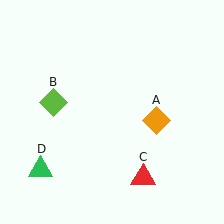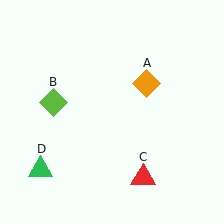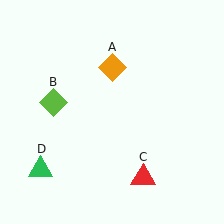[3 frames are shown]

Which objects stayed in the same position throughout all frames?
Lime diamond (object B) and red triangle (object C) and green triangle (object D) remained stationary.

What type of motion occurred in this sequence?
The orange diamond (object A) rotated counterclockwise around the center of the scene.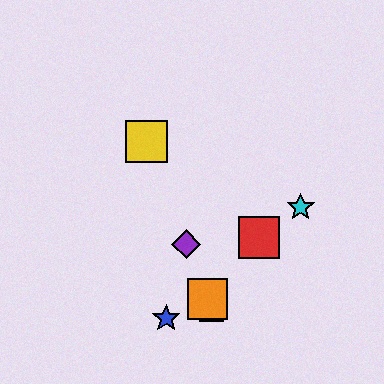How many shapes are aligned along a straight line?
4 shapes (the green square, the yellow square, the purple diamond, the orange square) are aligned along a straight line.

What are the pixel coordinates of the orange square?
The orange square is at (207, 299).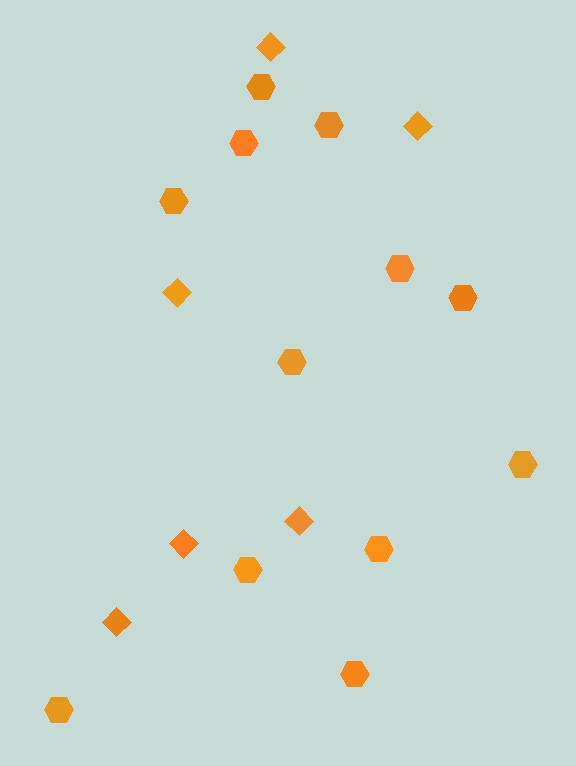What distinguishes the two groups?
There are 2 groups: one group of diamonds (6) and one group of hexagons (12).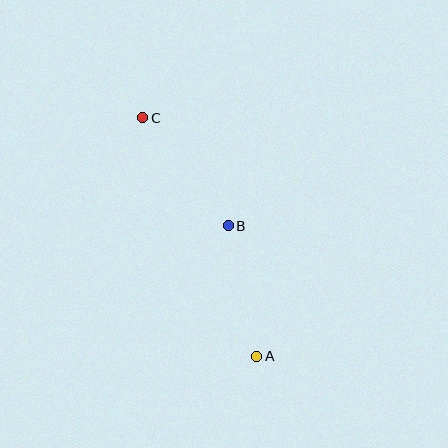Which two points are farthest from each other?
Points A and C are farthest from each other.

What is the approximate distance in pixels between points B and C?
The distance between B and C is approximately 138 pixels.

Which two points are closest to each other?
Points A and B are closest to each other.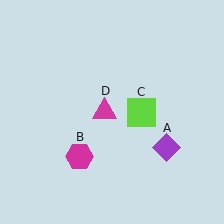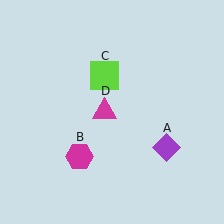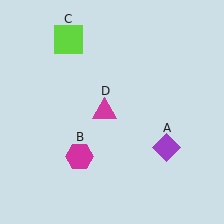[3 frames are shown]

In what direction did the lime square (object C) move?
The lime square (object C) moved up and to the left.